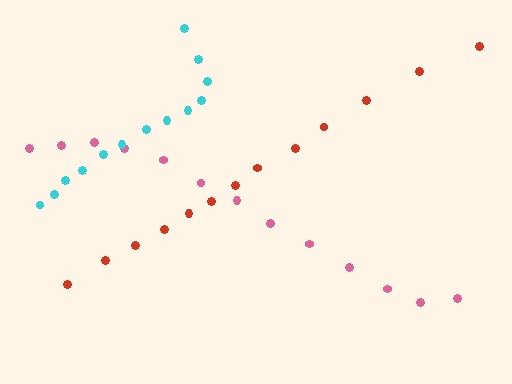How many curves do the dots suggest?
There are 3 distinct paths.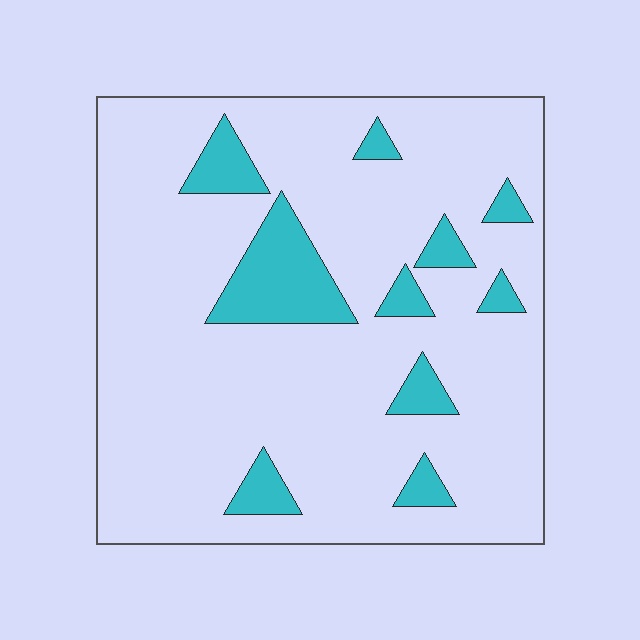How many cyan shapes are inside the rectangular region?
10.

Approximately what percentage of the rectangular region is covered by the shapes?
Approximately 15%.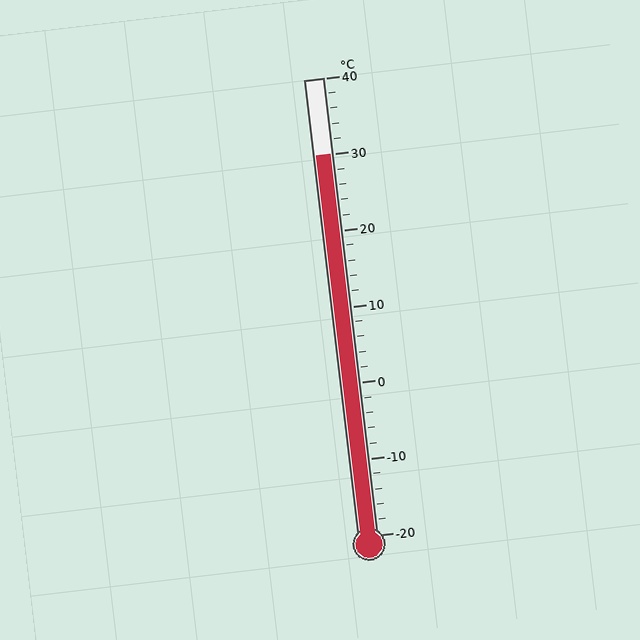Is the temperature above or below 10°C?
The temperature is above 10°C.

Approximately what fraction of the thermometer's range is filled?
The thermometer is filled to approximately 85% of its range.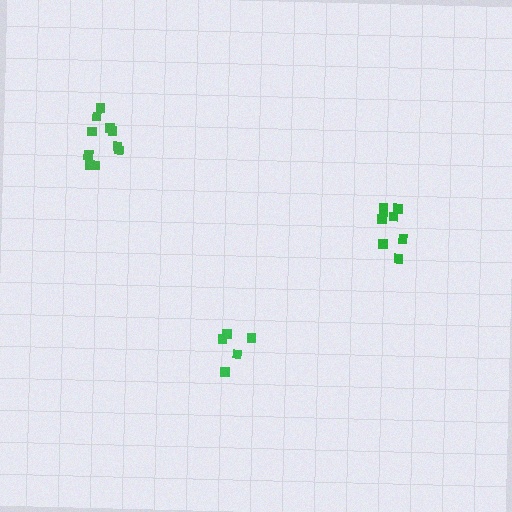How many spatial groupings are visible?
There are 3 spatial groupings.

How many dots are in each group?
Group 1: 8 dots, Group 2: 10 dots, Group 3: 5 dots (23 total).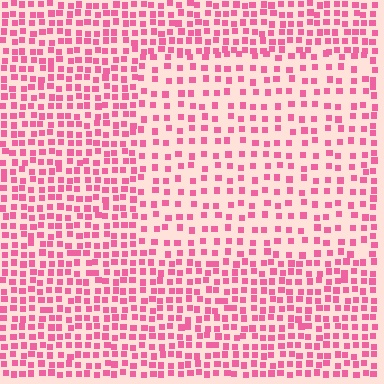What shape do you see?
I see a rectangle.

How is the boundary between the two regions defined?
The boundary is defined by a change in element density (approximately 1.8x ratio). All elements are the same color, size, and shape.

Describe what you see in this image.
The image contains small pink elements arranged at two different densities. A rectangle-shaped region is visible where the elements are less densely packed than the surrounding area.